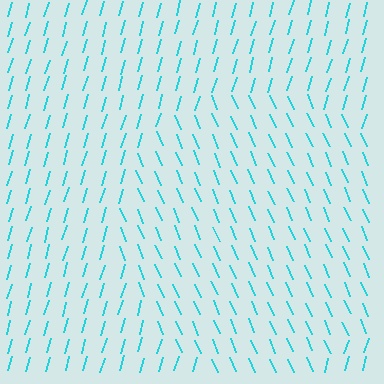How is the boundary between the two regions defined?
The boundary is defined purely by a change in line orientation (approximately 40 degrees difference). All lines are the same color and thickness.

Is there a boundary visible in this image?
Yes, there is a texture boundary formed by a change in line orientation.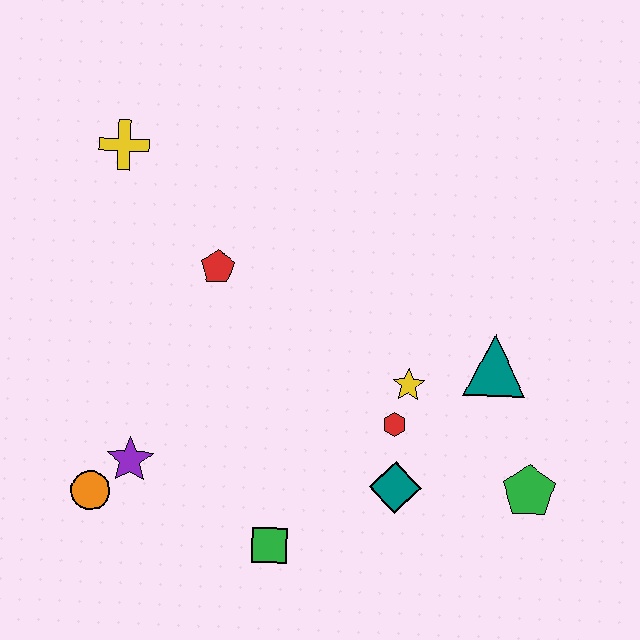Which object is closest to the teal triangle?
The yellow star is closest to the teal triangle.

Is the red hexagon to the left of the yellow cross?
No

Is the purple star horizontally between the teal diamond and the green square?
No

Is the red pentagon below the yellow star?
No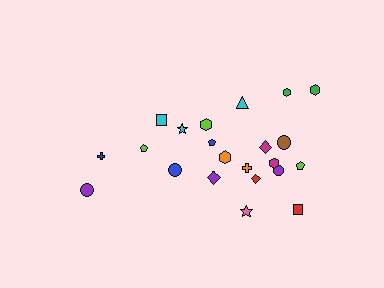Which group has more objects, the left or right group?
The right group.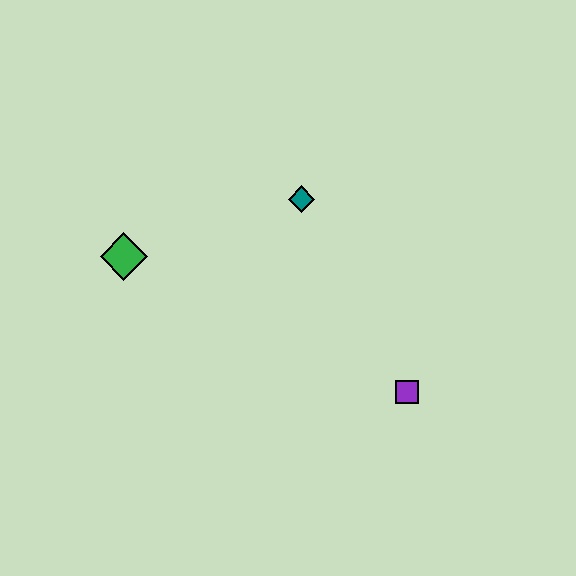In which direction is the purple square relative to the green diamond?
The purple square is to the right of the green diamond.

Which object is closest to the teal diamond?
The green diamond is closest to the teal diamond.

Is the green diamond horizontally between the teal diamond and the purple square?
No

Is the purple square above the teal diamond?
No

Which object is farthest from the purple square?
The green diamond is farthest from the purple square.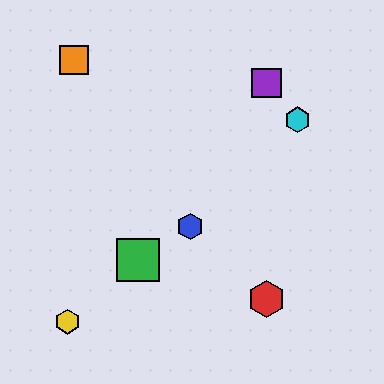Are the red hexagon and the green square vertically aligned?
No, the red hexagon is at x≈267 and the green square is at x≈138.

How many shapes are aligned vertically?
2 shapes (the red hexagon, the purple square) are aligned vertically.